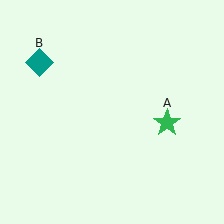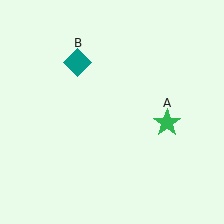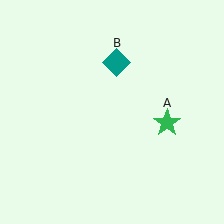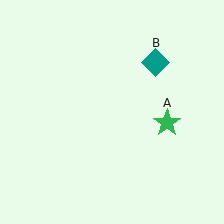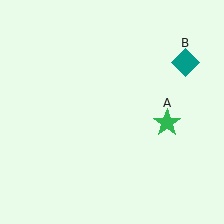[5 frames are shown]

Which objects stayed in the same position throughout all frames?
Green star (object A) remained stationary.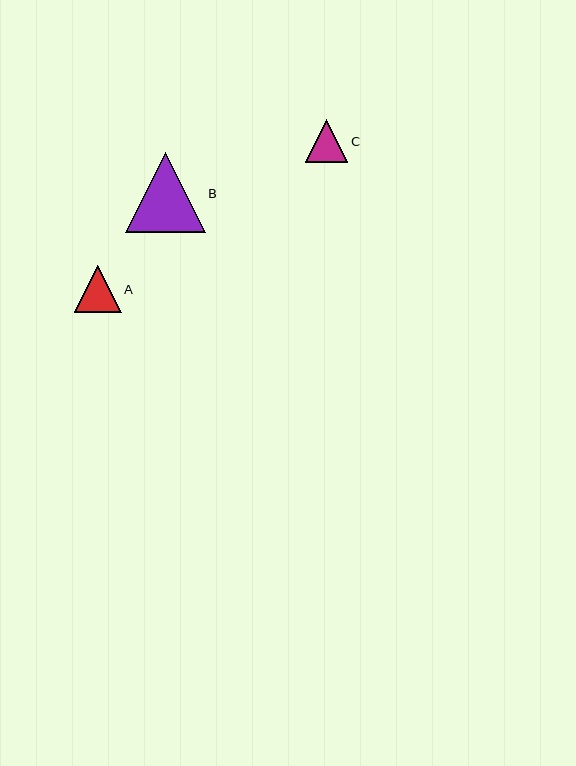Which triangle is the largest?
Triangle B is the largest with a size of approximately 80 pixels.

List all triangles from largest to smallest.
From largest to smallest: B, A, C.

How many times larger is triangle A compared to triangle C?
Triangle A is approximately 1.1 times the size of triangle C.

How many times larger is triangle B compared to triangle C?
Triangle B is approximately 1.9 times the size of triangle C.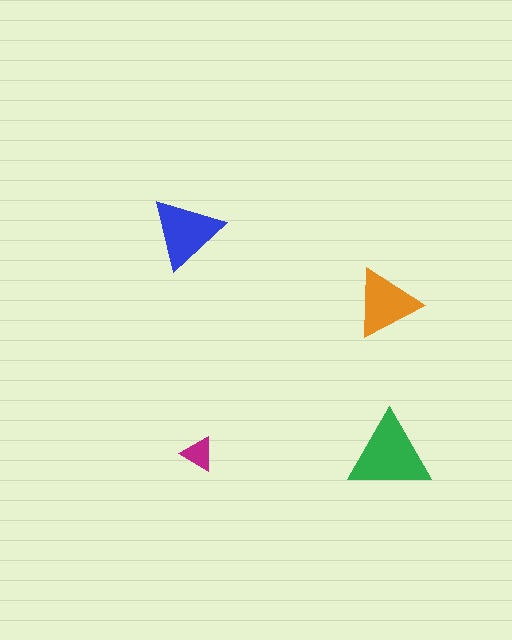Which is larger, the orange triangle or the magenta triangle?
The orange one.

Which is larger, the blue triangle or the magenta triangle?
The blue one.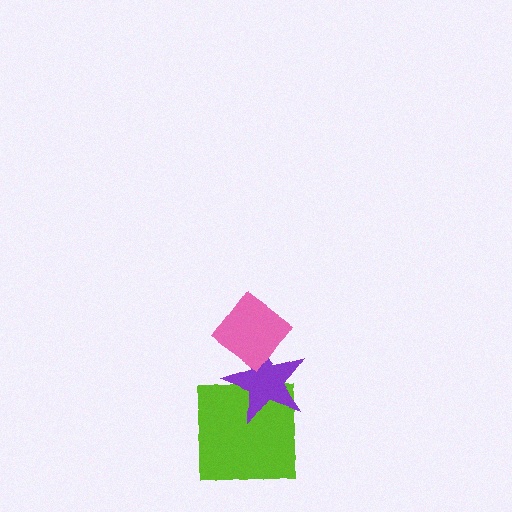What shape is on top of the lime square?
The purple star is on top of the lime square.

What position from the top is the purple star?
The purple star is 2nd from the top.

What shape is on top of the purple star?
The pink diamond is on top of the purple star.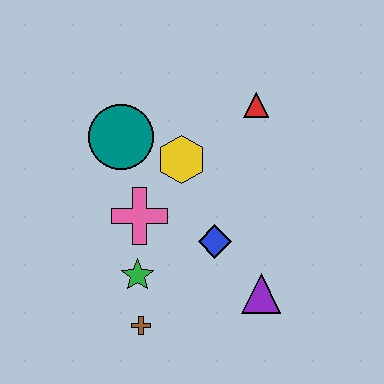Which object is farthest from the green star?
The red triangle is farthest from the green star.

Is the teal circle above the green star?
Yes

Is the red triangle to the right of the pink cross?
Yes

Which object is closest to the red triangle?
The yellow hexagon is closest to the red triangle.